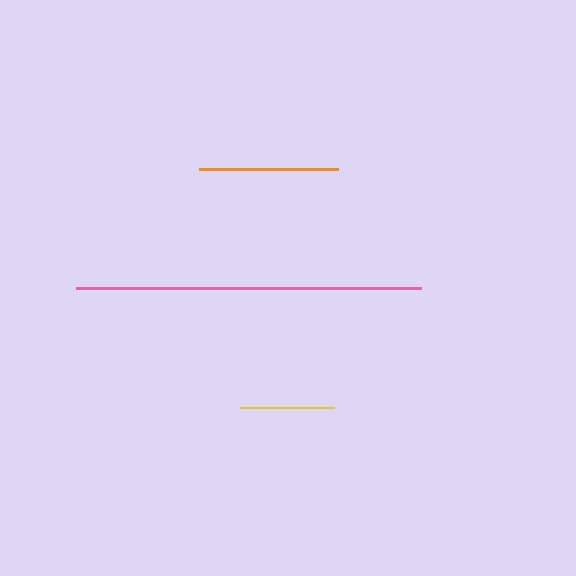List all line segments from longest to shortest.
From longest to shortest: pink, orange, yellow.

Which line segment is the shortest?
The yellow line is the shortest at approximately 95 pixels.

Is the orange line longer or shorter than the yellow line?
The orange line is longer than the yellow line.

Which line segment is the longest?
The pink line is the longest at approximately 345 pixels.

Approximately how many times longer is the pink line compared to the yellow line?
The pink line is approximately 3.6 times the length of the yellow line.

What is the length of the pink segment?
The pink segment is approximately 345 pixels long.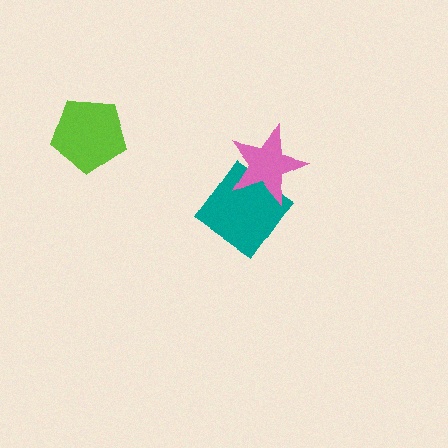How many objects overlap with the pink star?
1 object overlaps with the pink star.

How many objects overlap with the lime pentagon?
0 objects overlap with the lime pentagon.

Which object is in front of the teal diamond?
The pink star is in front of the teal diamond.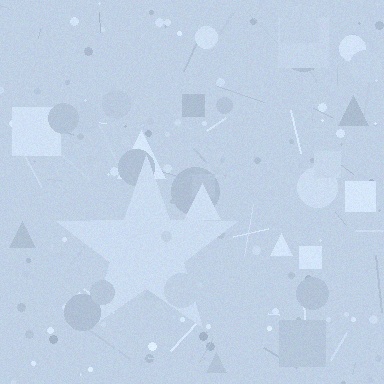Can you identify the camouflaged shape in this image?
The camouflaged shape is a star.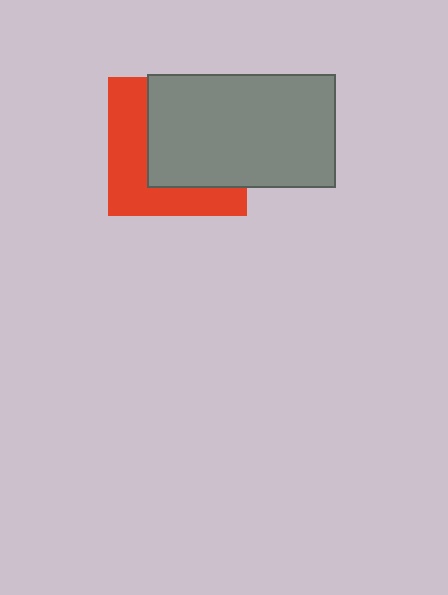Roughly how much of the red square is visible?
A small part of it is visible (roughly 43%).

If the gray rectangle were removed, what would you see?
You would see the complete red square.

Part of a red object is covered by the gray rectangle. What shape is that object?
It is a square.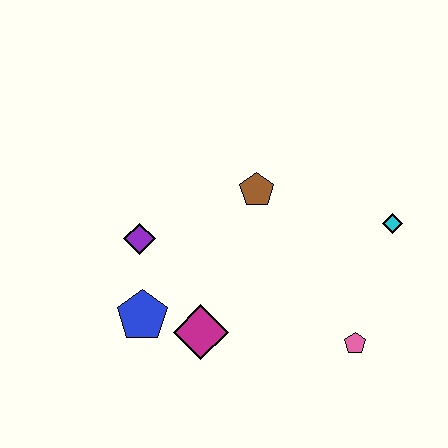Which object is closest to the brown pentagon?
The purple diamond is closest to the brown pentagon.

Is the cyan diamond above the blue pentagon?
Yes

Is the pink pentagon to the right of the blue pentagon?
Yes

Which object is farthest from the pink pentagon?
The purple diamond is farthest from the pink pentagon.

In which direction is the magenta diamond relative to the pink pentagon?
The magenta diamond is to the left of the pink pentagon.